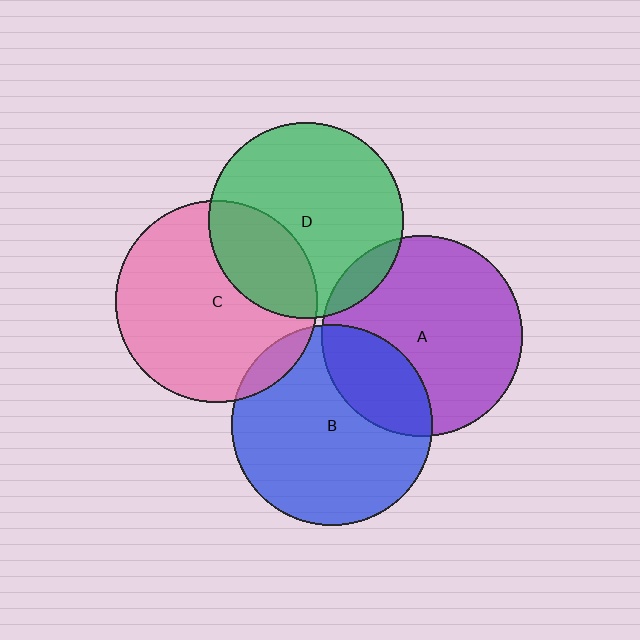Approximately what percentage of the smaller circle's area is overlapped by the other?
Approximately 25%.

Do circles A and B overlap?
Yes.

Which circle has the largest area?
Circle C (pink).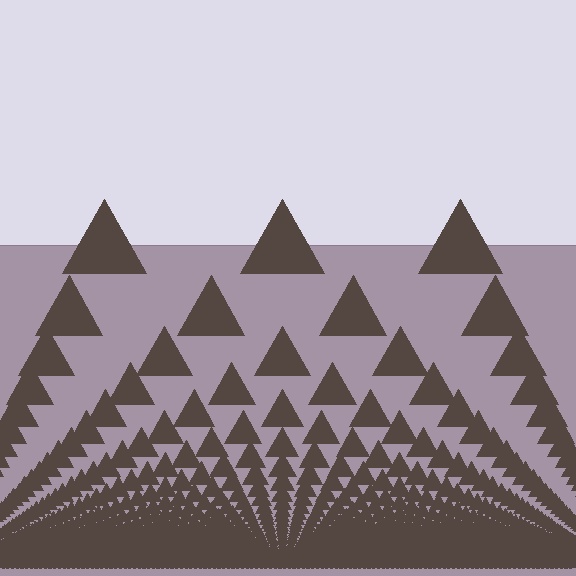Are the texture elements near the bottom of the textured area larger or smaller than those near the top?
Smaller. The gradient is inverted — elements near the bottom are smaller and denser.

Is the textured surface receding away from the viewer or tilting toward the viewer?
The surface appears to tilt toward the viewer. Texture elements get larger and sparser toward the top.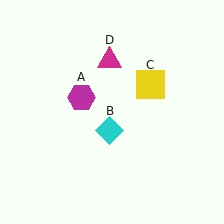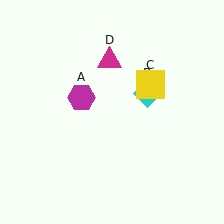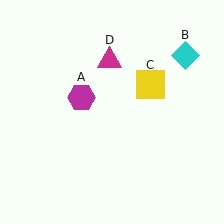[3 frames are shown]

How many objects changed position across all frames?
1 object changed position: cyan diamond (object B).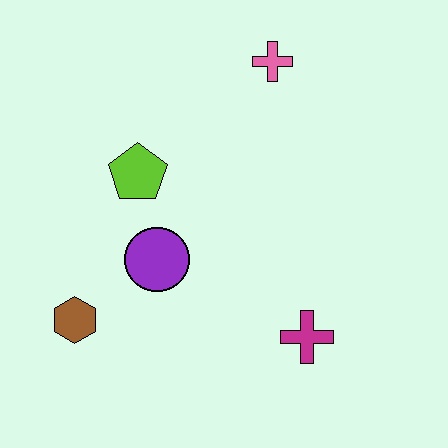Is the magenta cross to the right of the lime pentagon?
Yes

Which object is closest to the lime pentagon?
The purple circle is closest to the lime pentagon.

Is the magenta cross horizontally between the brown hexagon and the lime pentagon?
No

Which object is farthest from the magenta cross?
The pink cross is farthest from the magenta cross.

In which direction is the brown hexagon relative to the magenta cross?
The brown hexagon is to the left of the magenta cross.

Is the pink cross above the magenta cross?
Yes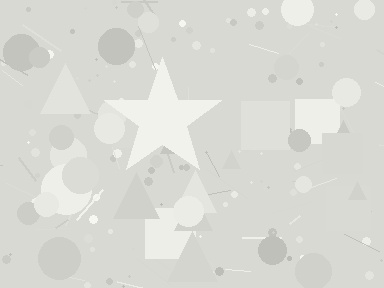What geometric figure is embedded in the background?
A star is embedded in the background.